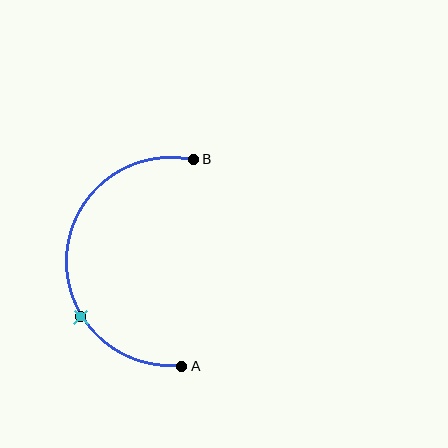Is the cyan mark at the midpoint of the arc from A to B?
No. The cyan mark lies on the arc but is closer to endpoint A. The arc midpoint would be at the point on the curve equidistant along the arc from both A and B.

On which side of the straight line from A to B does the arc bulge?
The arc bulges to the left of the straight line connecting A and B.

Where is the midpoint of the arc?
The arc midpoint is the point on the curve farthest from the straight line joining A and B. It sits to the left of that line.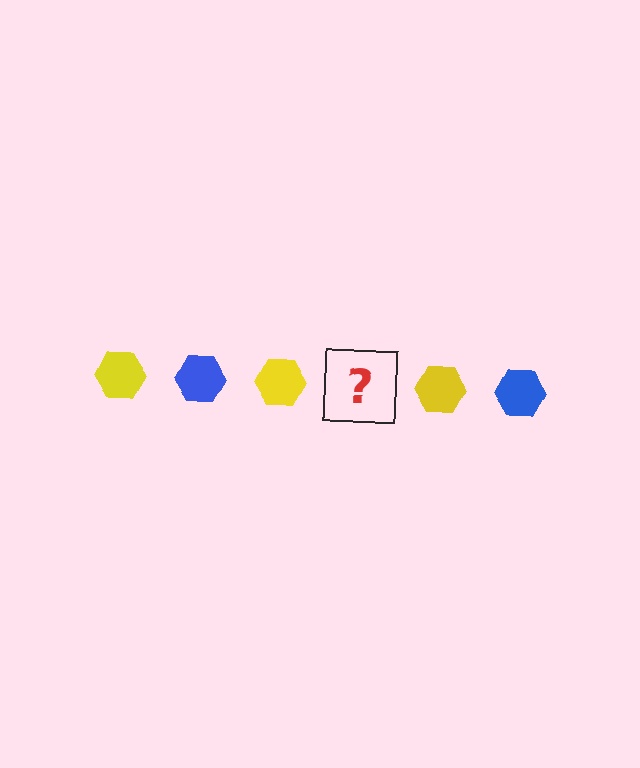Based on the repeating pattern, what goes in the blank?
The blank should be a blue hexagon.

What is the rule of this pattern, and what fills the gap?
The rule is that the pattern cycles through yellow, blue hexagons. The gap should be filled with a blue hexagon.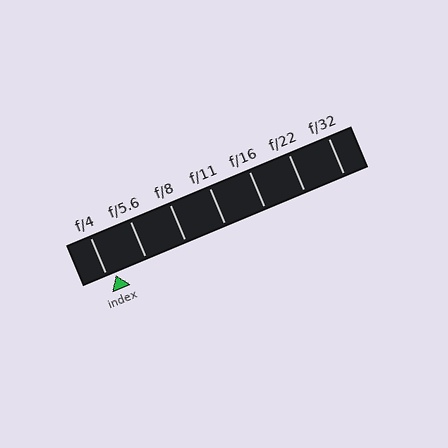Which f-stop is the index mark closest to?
The index mark is closest to f/4.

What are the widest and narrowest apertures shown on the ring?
The widest aperture shown is f/4 and the narrowest is f/32.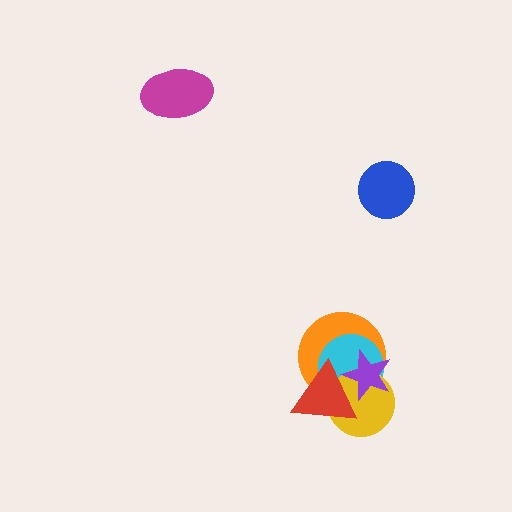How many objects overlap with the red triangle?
4 objects overlap with the red triangle.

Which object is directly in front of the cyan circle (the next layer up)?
The yellow circle is directly in front of the cyan circle.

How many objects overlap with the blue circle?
0 objects overlap with the blue circle.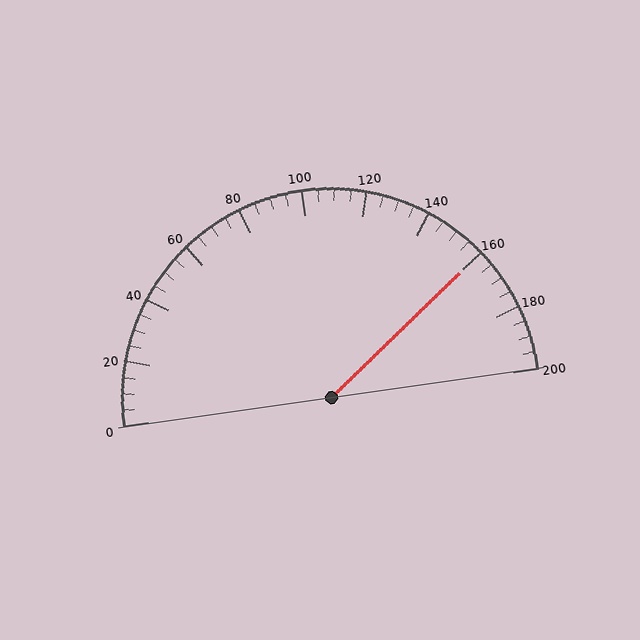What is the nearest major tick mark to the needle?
The nearest major tick mark is 160.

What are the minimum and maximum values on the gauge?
The gauge ranges from 0 to 200.